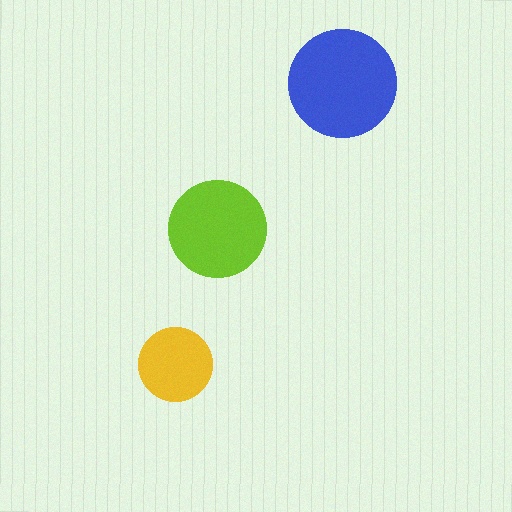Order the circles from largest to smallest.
the blue one, the lime one, the yellow one.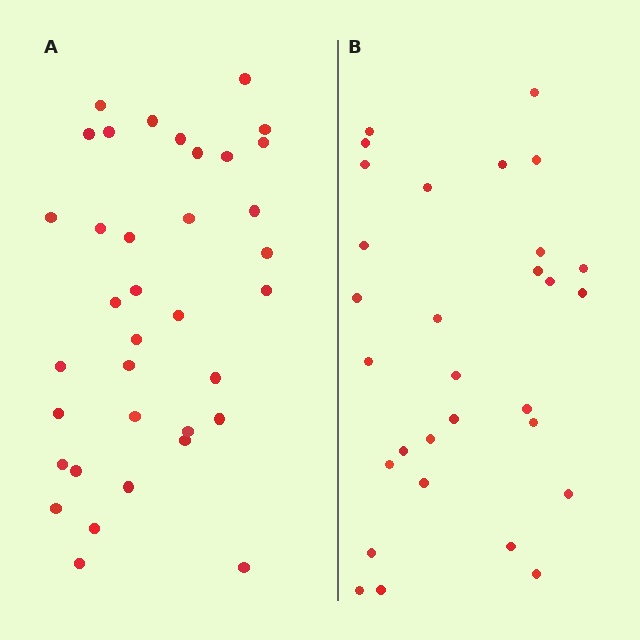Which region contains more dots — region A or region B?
Region A (the left region) has more dots.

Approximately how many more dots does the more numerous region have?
Region A has about 6 more dots than region B.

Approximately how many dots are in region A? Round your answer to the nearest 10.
About 40 dots. (The exact count is 36, which rounds to 40.)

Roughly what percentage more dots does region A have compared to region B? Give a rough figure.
About 20% more.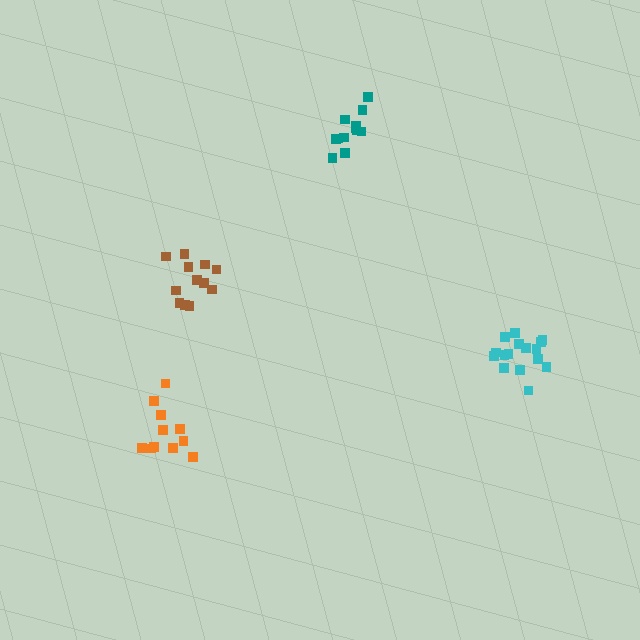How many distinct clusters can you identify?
There are 4 distinct clusters.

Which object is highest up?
The teal cluster is topmost.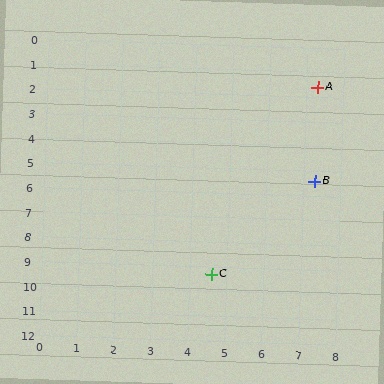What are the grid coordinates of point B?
Point B is at approximately (7.3, 5.4).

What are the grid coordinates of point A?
Point A is at approximately (7.3, 1.6).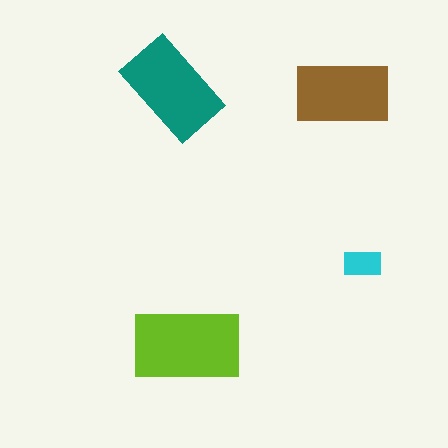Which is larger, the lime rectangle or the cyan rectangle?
The lime one.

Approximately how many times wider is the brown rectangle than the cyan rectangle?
About 2.5 times wider.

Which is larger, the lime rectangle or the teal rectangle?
The lime one.